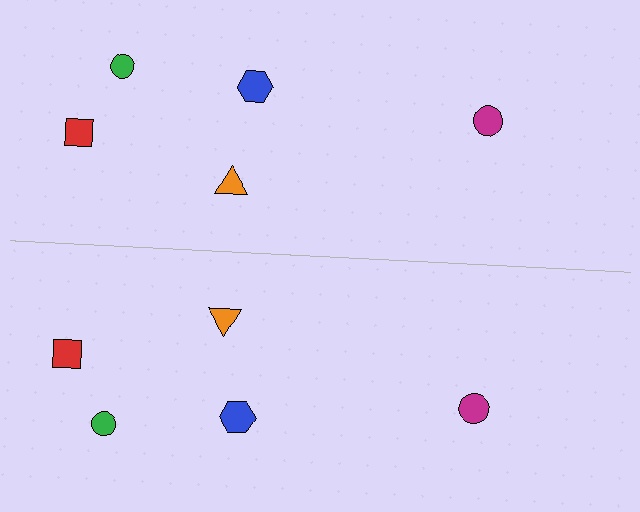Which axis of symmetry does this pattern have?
The pattern has a horizontal axis of symmetry running through the center of the image.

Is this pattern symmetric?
Yes, this pattern has bilateral (reflection) symmetry.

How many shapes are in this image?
There are 10 shapes in this image.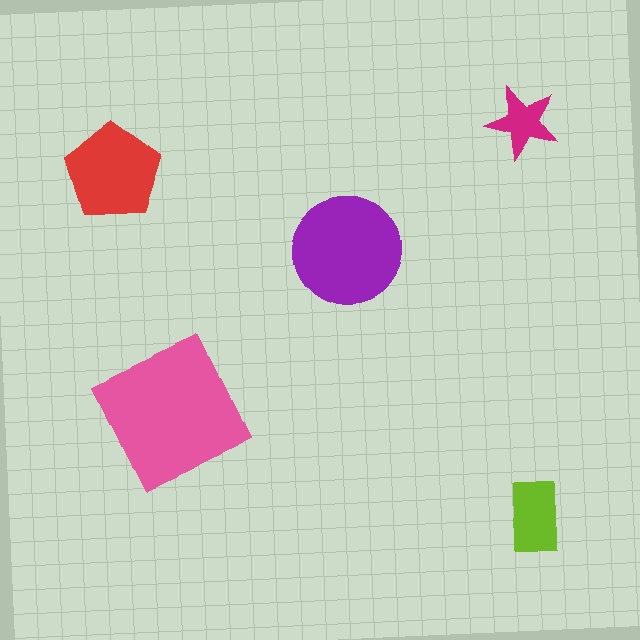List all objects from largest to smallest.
The pink square, the purple circle, the red pentagon, the lime rectangle, the magenta star.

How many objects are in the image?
There are 5 objects in the image.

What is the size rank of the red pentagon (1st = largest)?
3rd.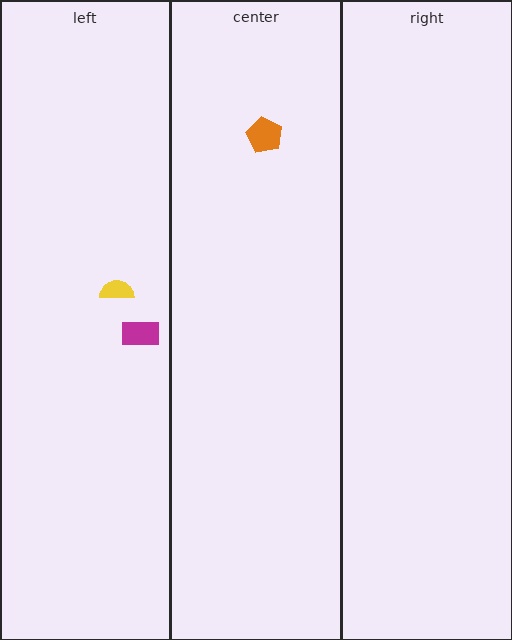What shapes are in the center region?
The orange pentagon.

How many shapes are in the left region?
2.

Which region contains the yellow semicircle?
The left region.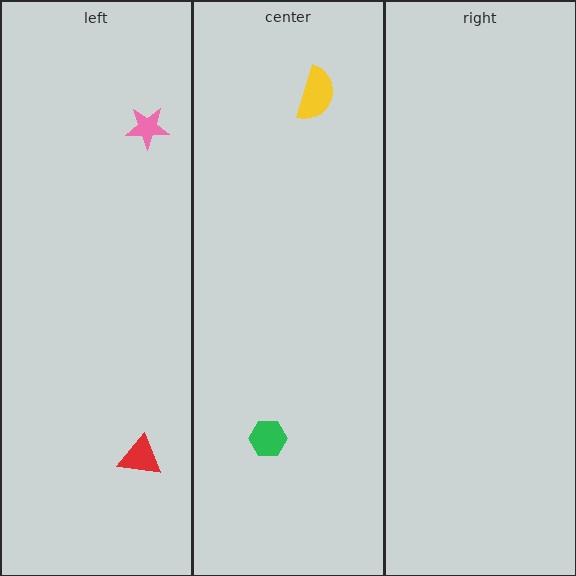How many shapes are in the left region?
2.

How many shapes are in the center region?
2.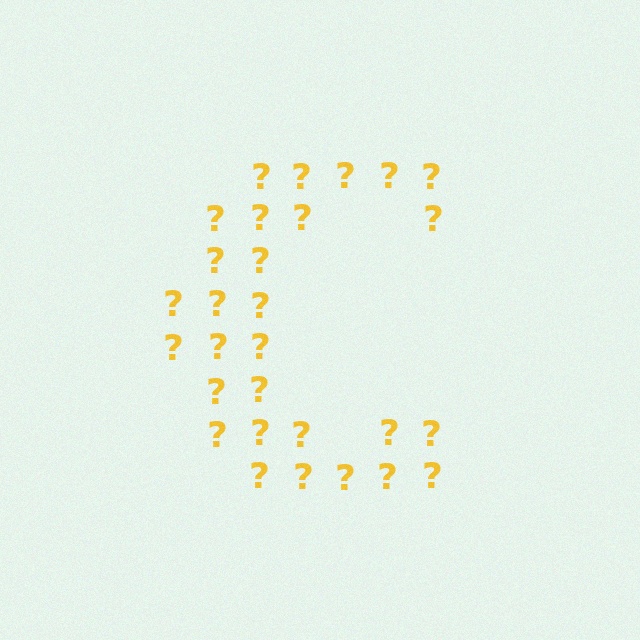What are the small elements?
The small elements are question marks.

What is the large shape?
The large shape is the letter C.